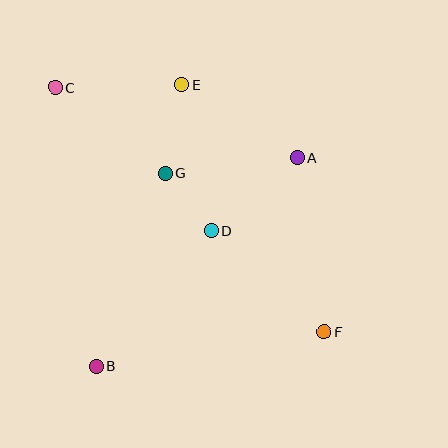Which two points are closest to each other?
Points D and G are closest to each other.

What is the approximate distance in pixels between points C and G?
The distance between C and G is approximately 140 pixels.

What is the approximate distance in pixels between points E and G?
The distance between E and G is approximately 90 pixels.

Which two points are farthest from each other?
Points C and F are farthest from each other.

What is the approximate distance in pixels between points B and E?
The distance between B and E is approximately 295 pixels.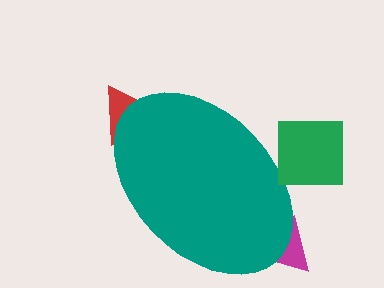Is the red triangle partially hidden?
Yes, the red triangle is partially hidden behind the teal ellipse.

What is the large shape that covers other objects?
A teal ellipse.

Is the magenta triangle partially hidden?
Yes, the magenta triangle is partially hidden behind the teal ellipse.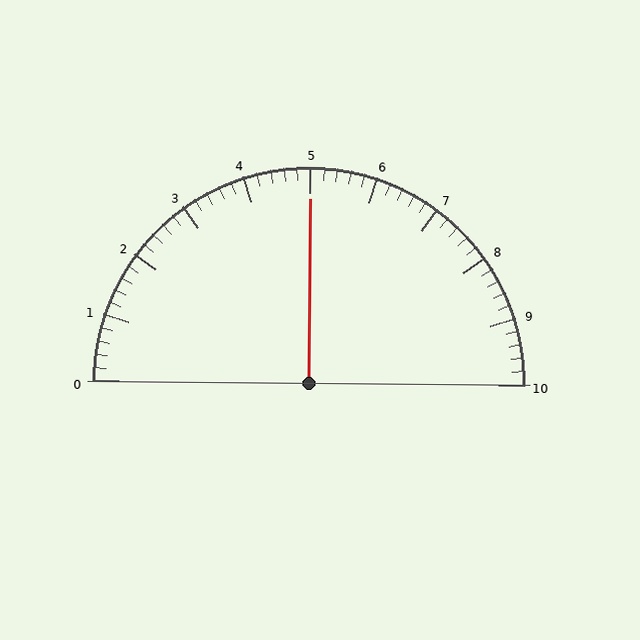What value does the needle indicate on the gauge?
The needle indicates approximately 5.0.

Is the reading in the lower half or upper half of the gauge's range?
The reading is in the upper half of the range (0 to 10).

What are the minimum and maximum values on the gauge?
The gauge ranges from 0 to 10.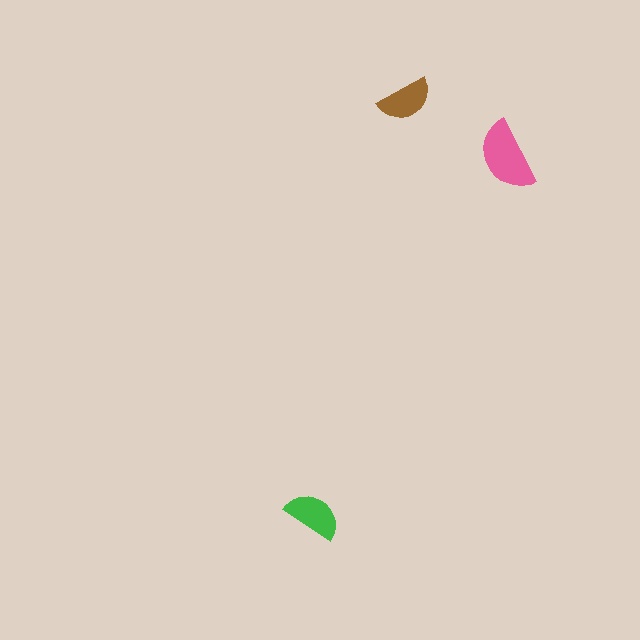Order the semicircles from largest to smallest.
the pink one, the green one, the brown one.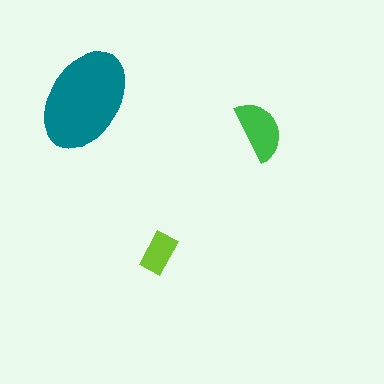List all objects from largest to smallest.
The teal ellipse, the green semicircle, the lime rectangle.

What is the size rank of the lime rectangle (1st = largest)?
3rd.